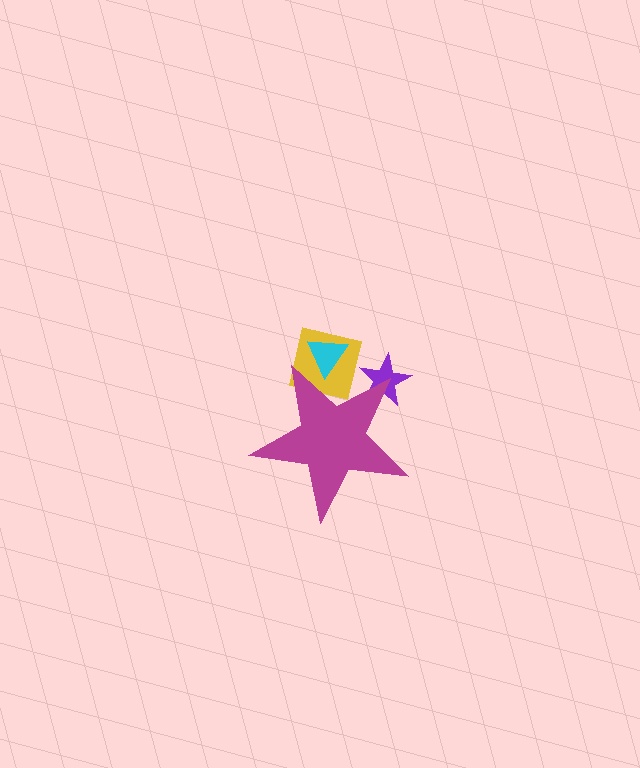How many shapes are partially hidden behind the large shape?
3 shapes are partially hidden.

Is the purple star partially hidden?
Yes, the purple star is partially hidden behind the magenta star.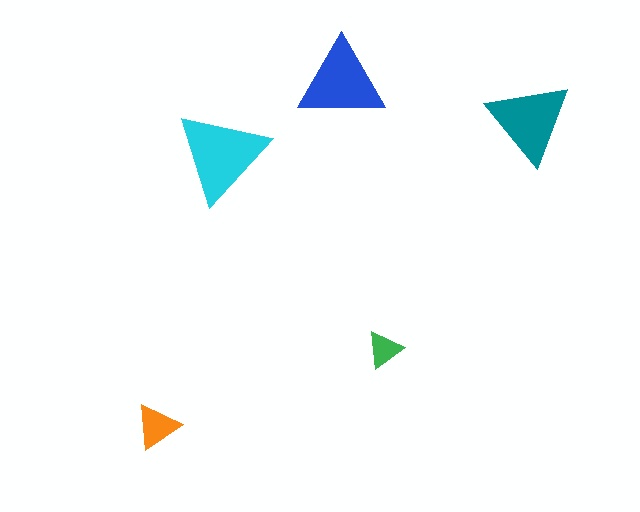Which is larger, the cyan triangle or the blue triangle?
The cyan one.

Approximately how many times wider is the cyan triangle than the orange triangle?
About 2 times wider.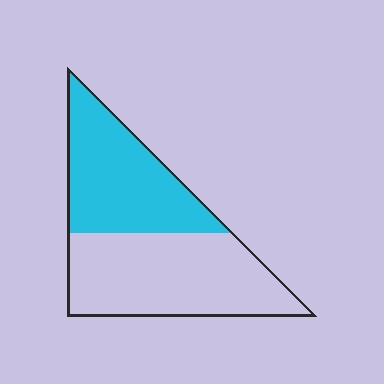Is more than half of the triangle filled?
No.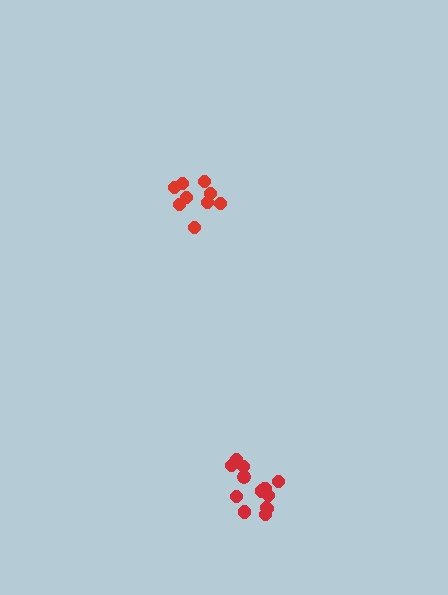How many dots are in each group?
Group 1: 9 dots, Group 2: 14 dots (23 total).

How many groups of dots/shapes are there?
There are 2 groups.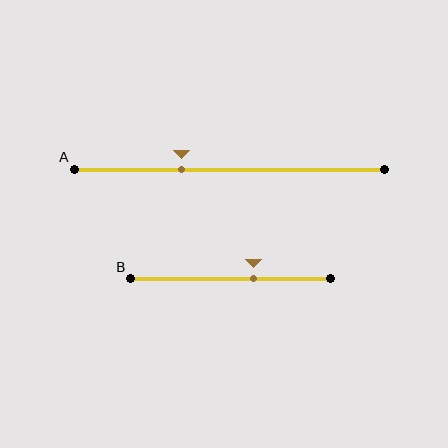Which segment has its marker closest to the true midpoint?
Segment B has its marker closest to the true midpoint.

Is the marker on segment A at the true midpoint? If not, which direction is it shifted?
No, the marker on segment A is shifted to the left by about 15% of the segment length.